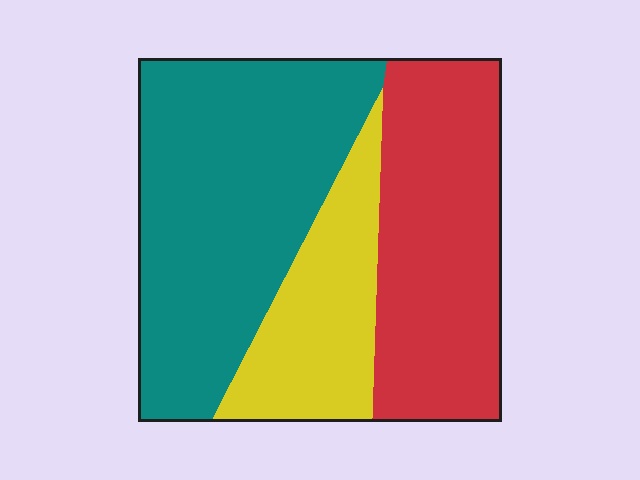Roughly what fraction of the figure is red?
Red takes up about one third (1/3) of the figure.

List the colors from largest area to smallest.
From largest to smallest: teal, red, yellow.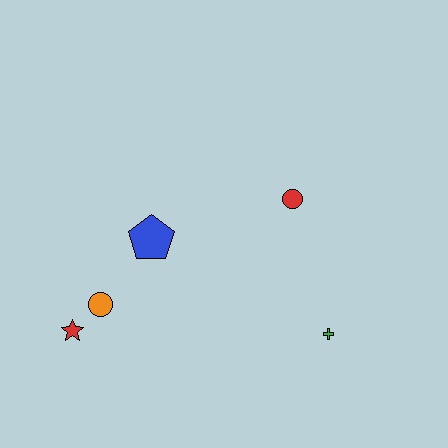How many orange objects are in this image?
There is 1 orange object.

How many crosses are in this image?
There is 1 cross.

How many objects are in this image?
There are 5 objects.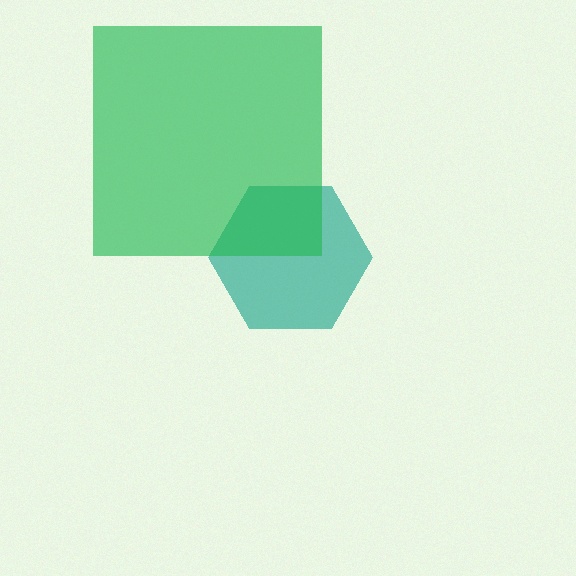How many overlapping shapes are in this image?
There are 2 overlapping shapes in the image.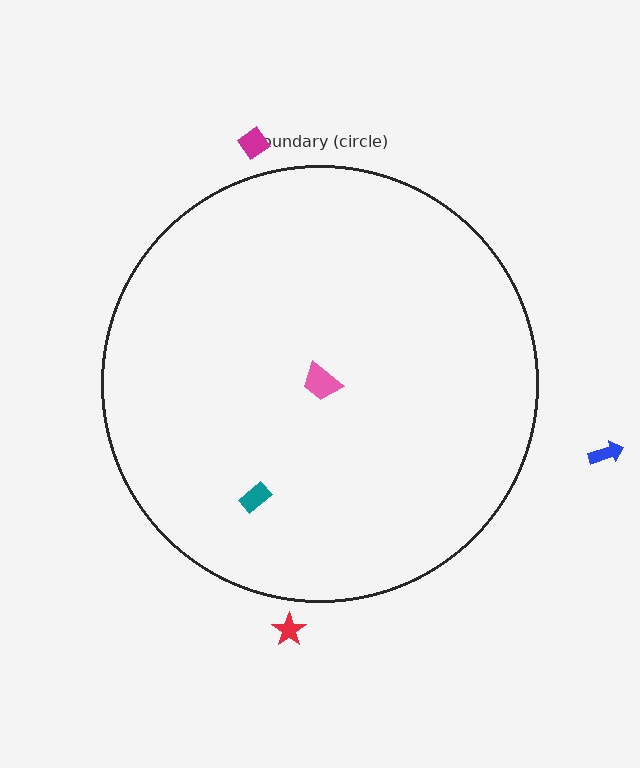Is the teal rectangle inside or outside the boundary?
Inside.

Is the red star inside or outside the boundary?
Outside.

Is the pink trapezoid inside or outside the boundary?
Inside.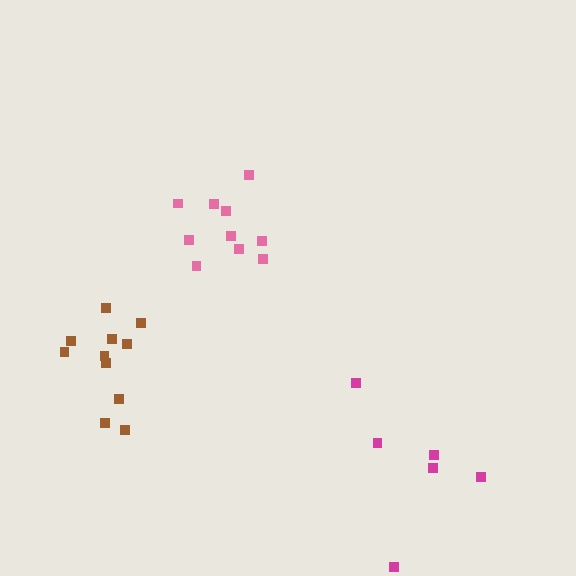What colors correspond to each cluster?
The clusters are colored: pink, brown, magenta.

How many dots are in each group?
Group 1: 10 dots, Group 2: 11 dots, Group 3: 6 dots (27 total).